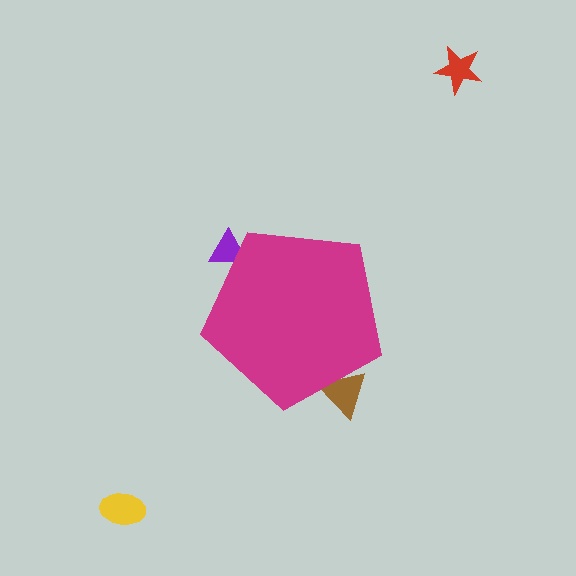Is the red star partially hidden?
No, the red star is fully visible.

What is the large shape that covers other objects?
A magenta pentagon.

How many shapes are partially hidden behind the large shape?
2 shapes are partially hidden.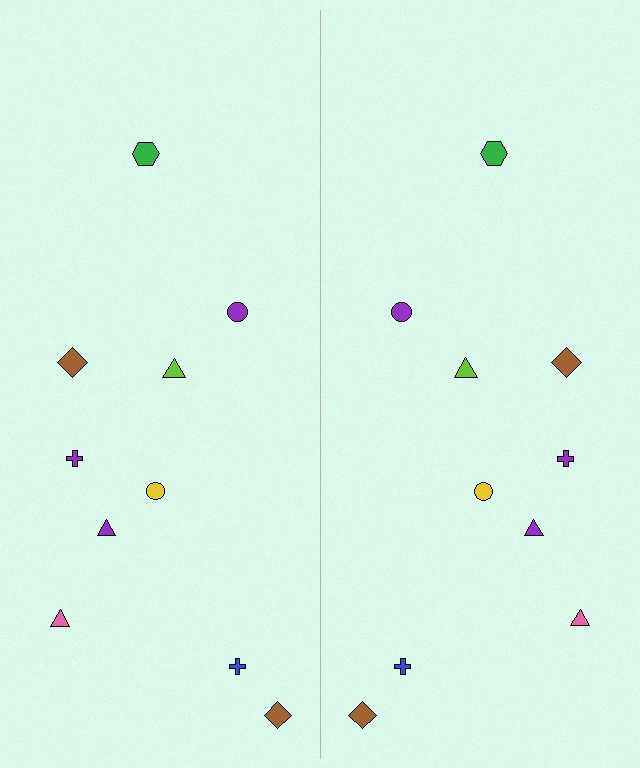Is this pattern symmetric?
Yes, this pattern has bilateral (reflection) symmetry.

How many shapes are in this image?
There are 20 shapes in this image.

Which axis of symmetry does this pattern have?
The pattern has a vertical axis of symmetry running through the center of the image.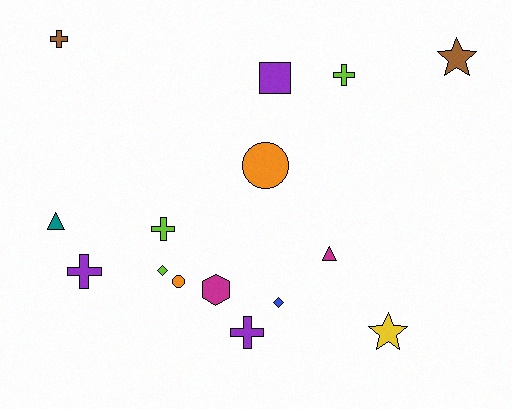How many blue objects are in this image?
There is 1 blue object.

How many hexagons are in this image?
There is 1 hexagon.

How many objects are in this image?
There are 15 objects.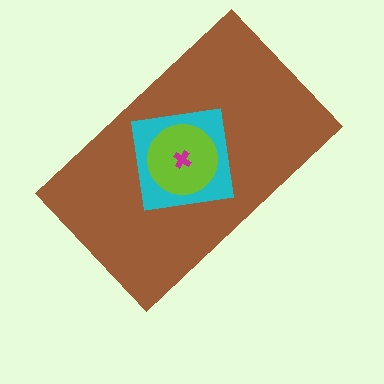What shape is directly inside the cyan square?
The lime circle.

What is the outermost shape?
The brown rectangle.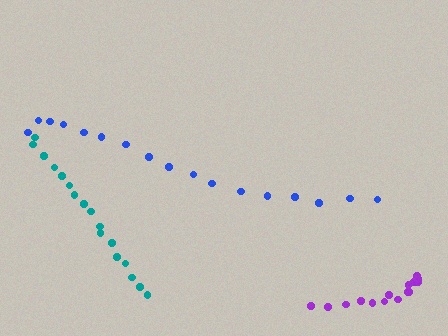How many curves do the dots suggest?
There are 3 distinct paths.